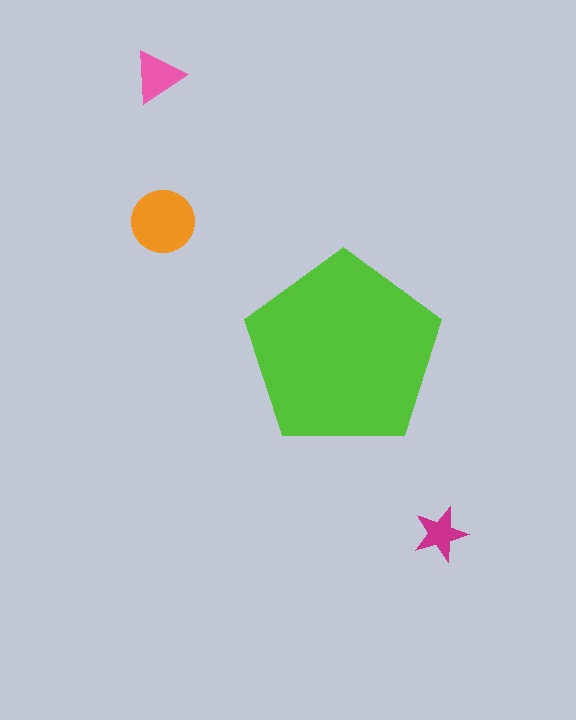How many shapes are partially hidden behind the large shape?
0 shapes are partially hidden.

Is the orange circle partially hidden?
No, the orange circle is fully visible.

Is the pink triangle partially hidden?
No, the pink triangle is fully visible.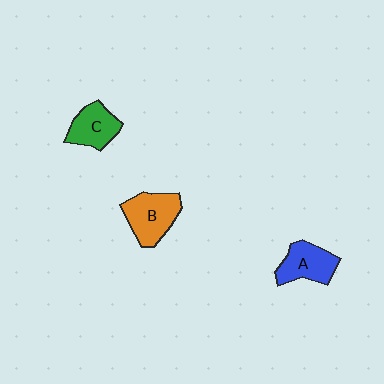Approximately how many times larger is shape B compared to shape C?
Approximately 1.3 times.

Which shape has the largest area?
Shape B (orange).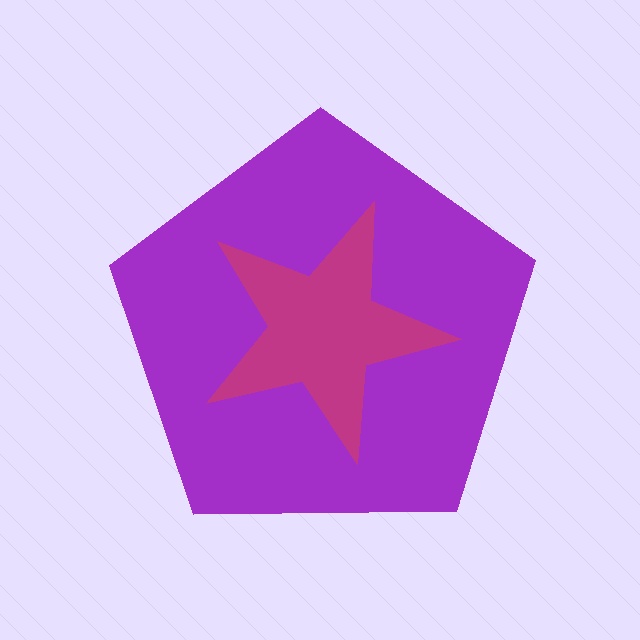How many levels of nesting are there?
2.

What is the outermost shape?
The purple pentagon.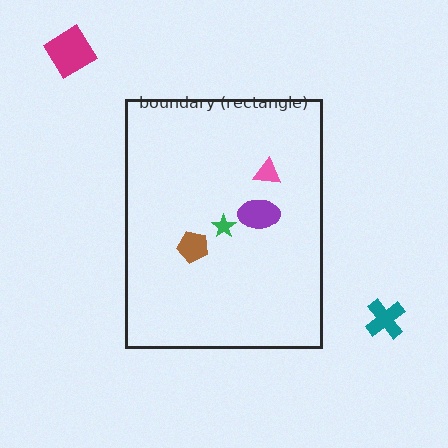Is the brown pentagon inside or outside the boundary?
Inside.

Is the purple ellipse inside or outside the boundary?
Inside.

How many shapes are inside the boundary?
4 inside, 2 outside.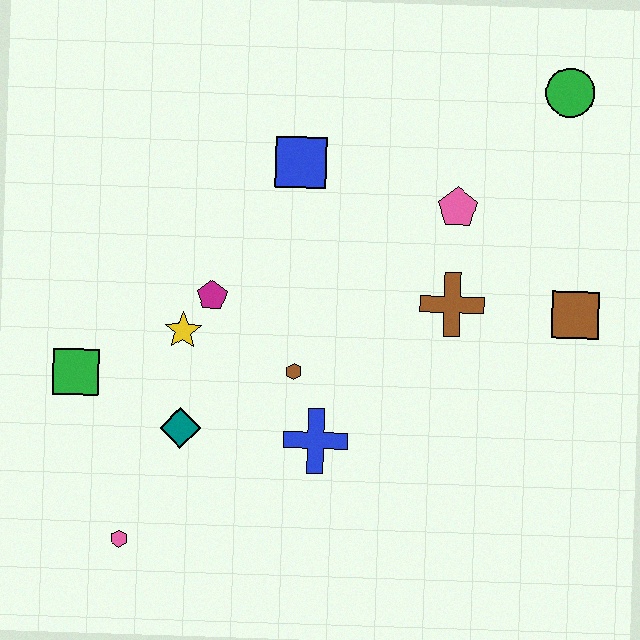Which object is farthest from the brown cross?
The pink hexagon is farthest from the brown cross.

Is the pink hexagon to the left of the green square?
No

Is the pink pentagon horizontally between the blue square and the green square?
No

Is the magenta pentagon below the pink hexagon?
No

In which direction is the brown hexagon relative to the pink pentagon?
The brown hexagon is below the pink pentagon.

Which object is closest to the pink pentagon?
The brown cross is closest to the pink pentagon.